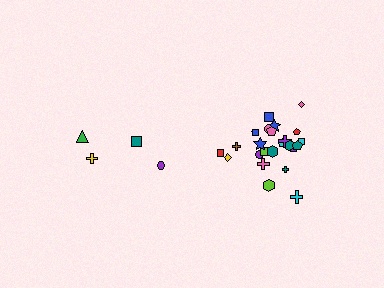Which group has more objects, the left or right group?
The right group.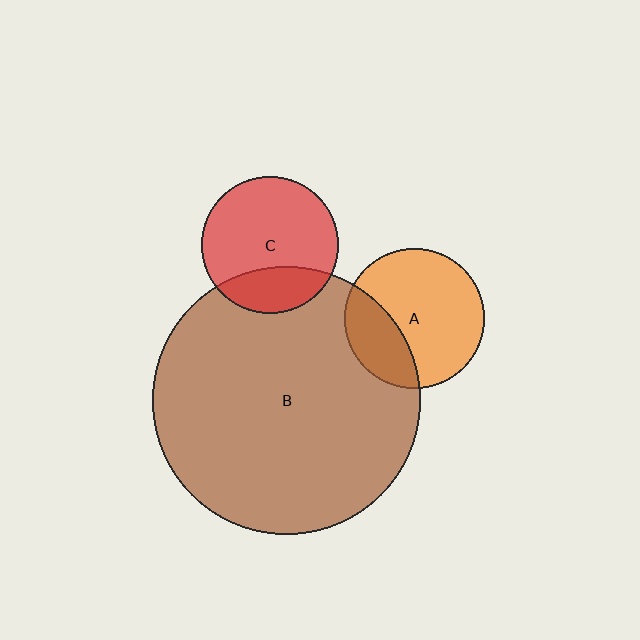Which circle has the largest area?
Circle B (brown).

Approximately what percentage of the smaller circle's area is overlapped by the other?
Approximately 25%.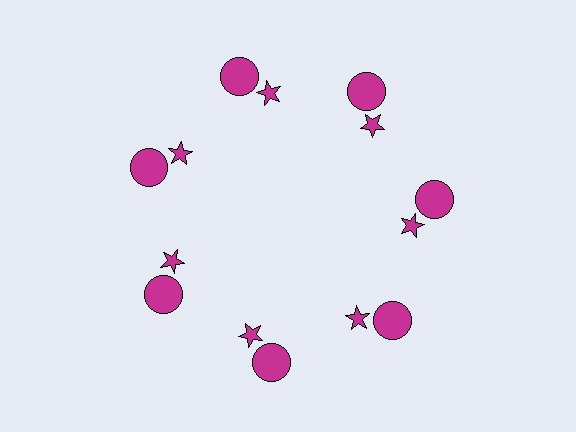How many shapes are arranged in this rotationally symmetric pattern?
There are 14 shapes, arranged in 7 groups of 2.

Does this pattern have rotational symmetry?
Yes, this pattern has 7-fold rotational symmetry. It looks the same after rotating 51 degrees around the center.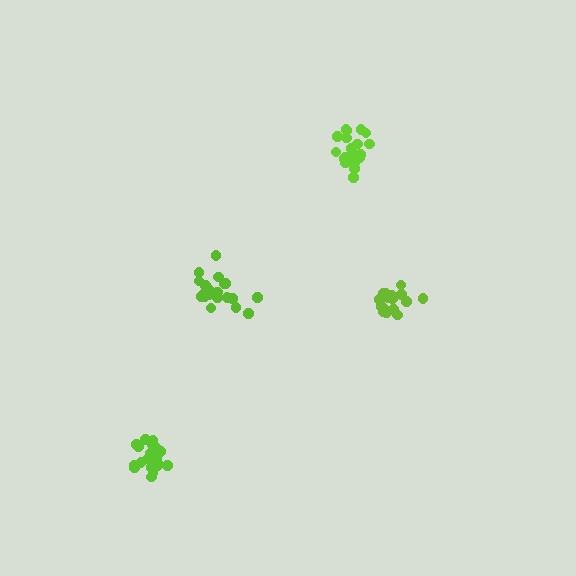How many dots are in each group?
Group 1: 21 dots, Group 2: 21 dots, Group 3: 16 dots, Group 4: 20 dots (78 total).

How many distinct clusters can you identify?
There are 4 distinct clusters.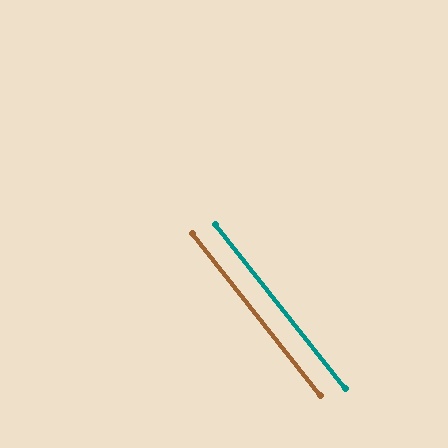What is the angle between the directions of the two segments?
Approximately 0 degrees.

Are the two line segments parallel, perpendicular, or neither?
Parallel — their directions differ by only 0.1°.